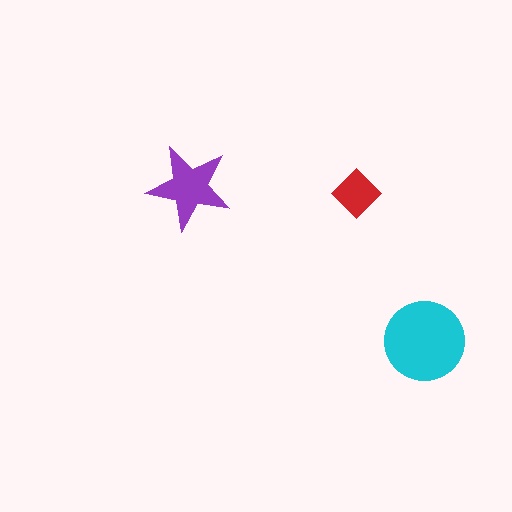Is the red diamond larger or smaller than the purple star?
Smaller.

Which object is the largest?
The cyan circle.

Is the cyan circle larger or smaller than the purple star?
Larger.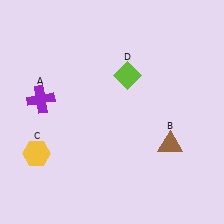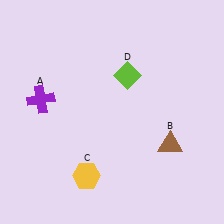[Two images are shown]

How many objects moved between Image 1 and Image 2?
1 object moved between the two images.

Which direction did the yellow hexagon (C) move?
The yellow hexagon (C) moved right.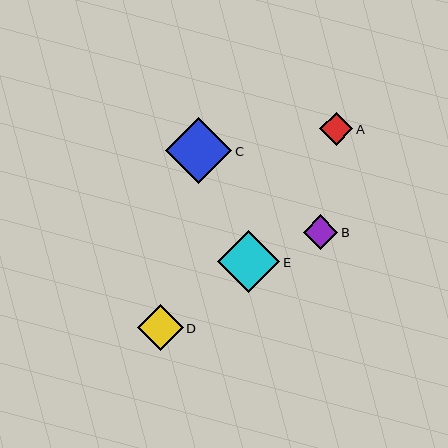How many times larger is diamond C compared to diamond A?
Diamond C is approximately 2.0 times the size of diamond A.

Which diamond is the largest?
Diamond C is the largest with a size of approximately 66 pixels.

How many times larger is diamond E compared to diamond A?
Diamond E is approximately 1.9 times the size of diamond A.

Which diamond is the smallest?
Diamond A is the smallest with a size of approximately 33 pixels.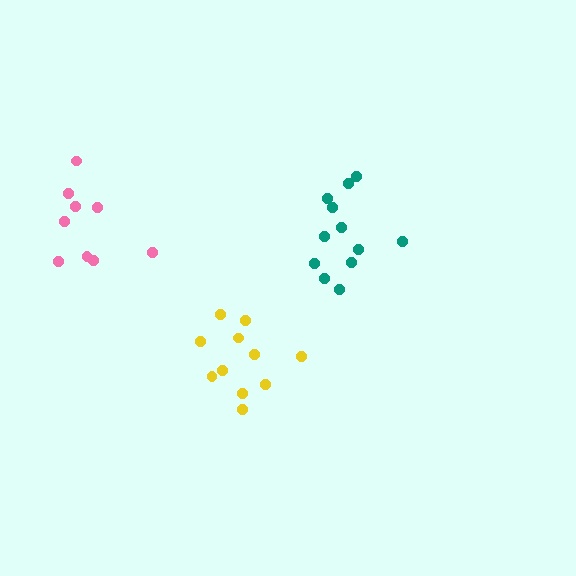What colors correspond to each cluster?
The clusters are colored: teal, pink, yellow.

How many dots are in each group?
Group 1: 12 dots, Group 2: 9 dots, Group 3: 11 dots (32 total).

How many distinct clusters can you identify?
There are 3 distinct clusters.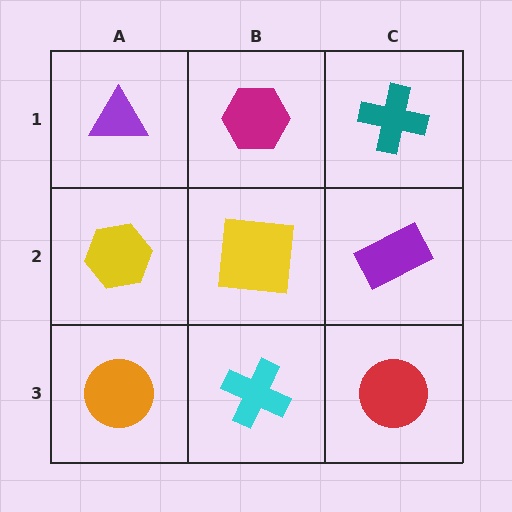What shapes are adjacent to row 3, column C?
A purple rectangle (row 2, column C), a cyan cross (row 3, column B).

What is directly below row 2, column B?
A cyan cross.